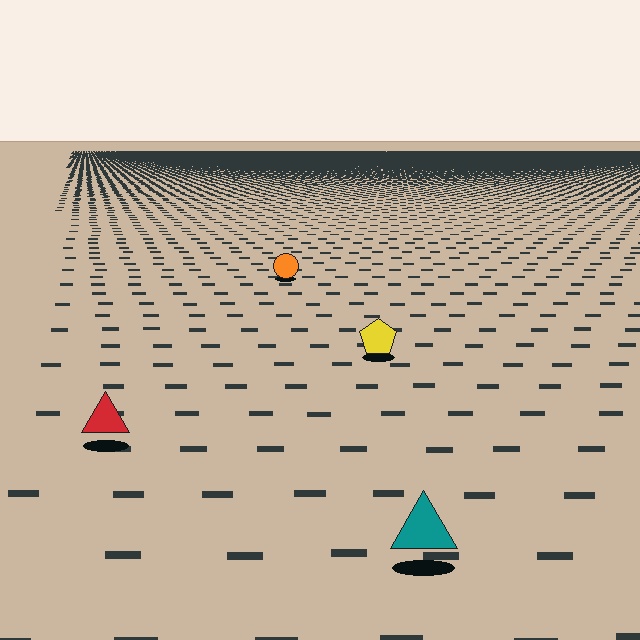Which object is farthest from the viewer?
The orange circle is farthest from the viewer. It appears smaller and the ground texture around it is denser.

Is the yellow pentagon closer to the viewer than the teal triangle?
No. The teal triangle is closer — you can tell from the texture gradient: the ground texture is coarser near it.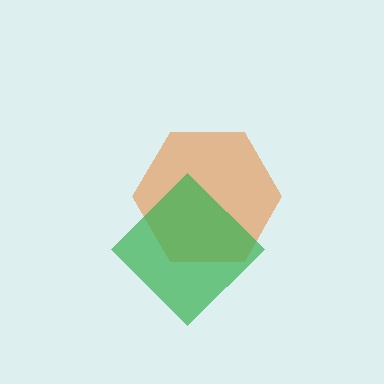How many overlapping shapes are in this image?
There are 2 overlapping shapes in the image.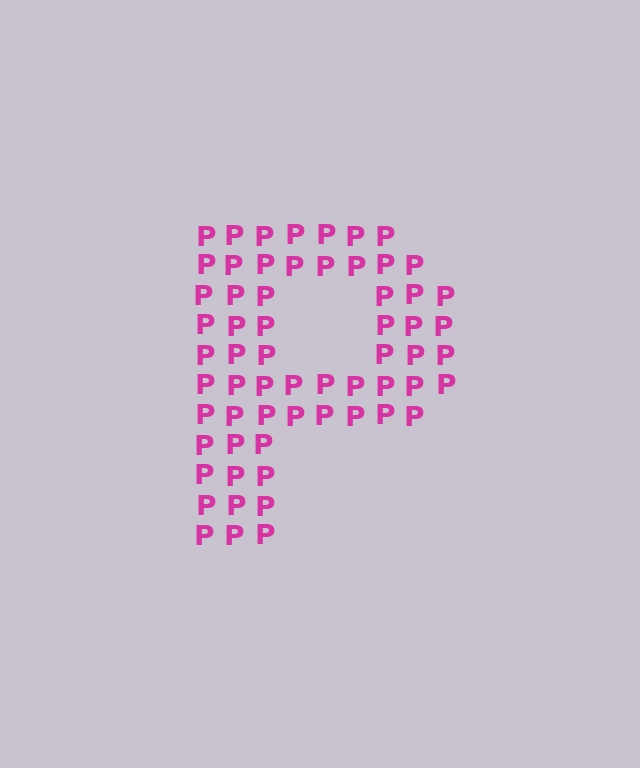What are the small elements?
The small elements are letter P's.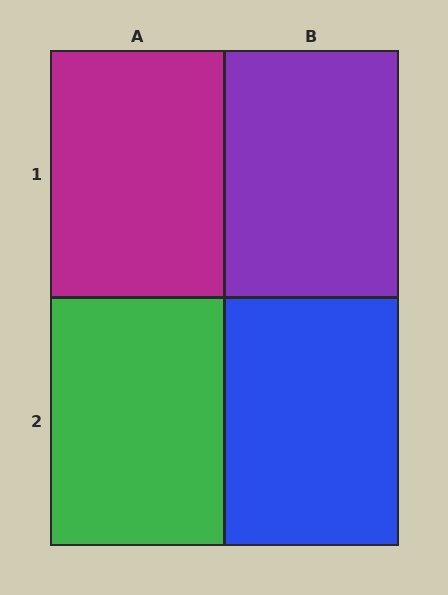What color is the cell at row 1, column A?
Magenta.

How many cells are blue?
1 cell is blue.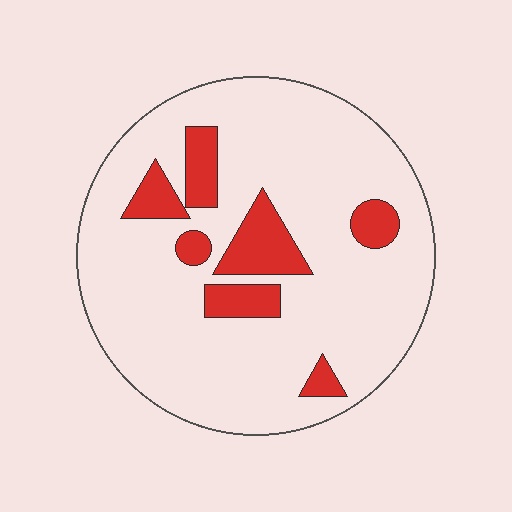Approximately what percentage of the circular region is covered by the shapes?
Approximately 15%.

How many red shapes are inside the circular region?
7.